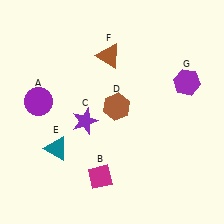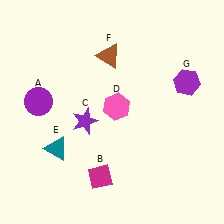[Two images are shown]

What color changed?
The hexagon (D) changed from brown in Image 1 to pink in Image 2.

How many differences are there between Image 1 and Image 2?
There is 1 difference between the two images.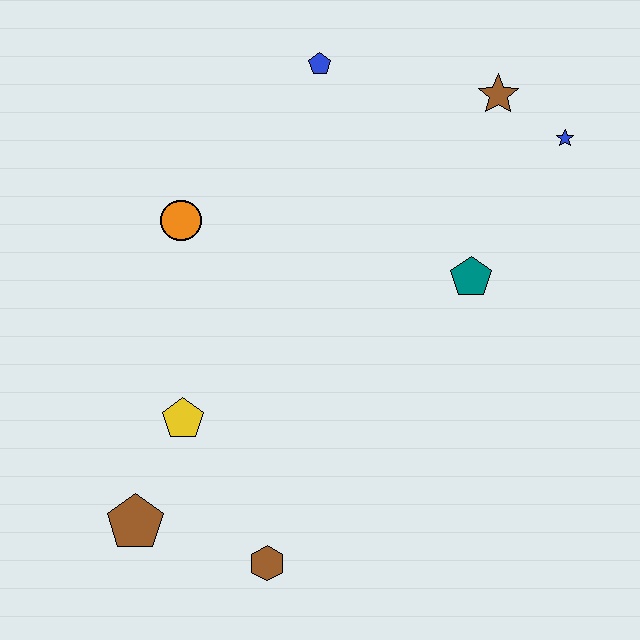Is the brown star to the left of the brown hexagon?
No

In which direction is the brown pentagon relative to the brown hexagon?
The brown pentagon is to the left of the brown hexagon.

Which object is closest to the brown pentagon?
The yellow pentagon is closest to the brown pentagon.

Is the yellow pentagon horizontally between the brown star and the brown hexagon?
No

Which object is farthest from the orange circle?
The blue star is farthest from the orange circle.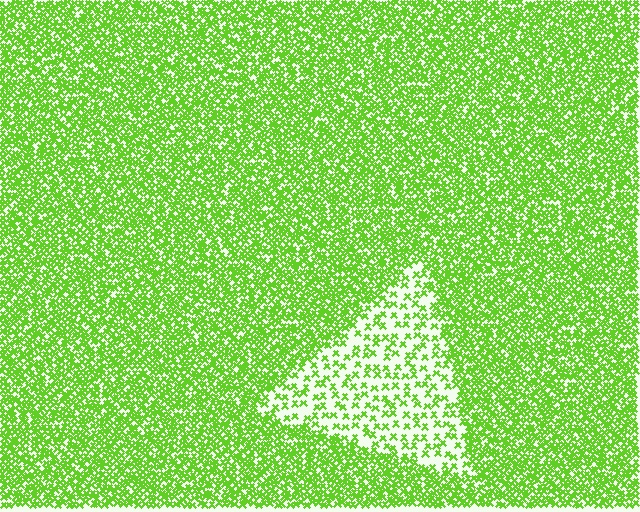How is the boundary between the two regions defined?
The boundary is defined by a change in element density (approximately 2.8x ratio). All elements are the same color, size, and shape.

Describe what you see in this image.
The image contains small lime elements arranged at two different densities. A triangle-shaped region is visible where the elements are less densely packed than the surrounding area.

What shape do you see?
I see a triangle.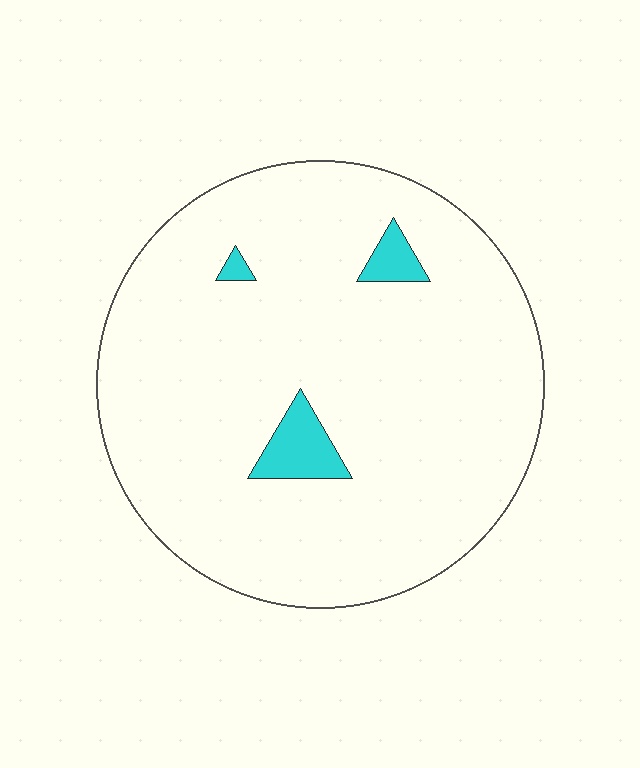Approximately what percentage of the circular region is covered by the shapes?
Approximately 5%.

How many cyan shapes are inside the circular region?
3.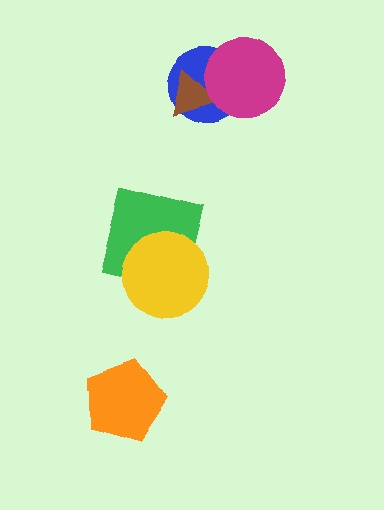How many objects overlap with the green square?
1 object overlaps with the green square.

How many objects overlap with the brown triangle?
2 objects overlap with the brown triangle.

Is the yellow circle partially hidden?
No, no other shape covers it.